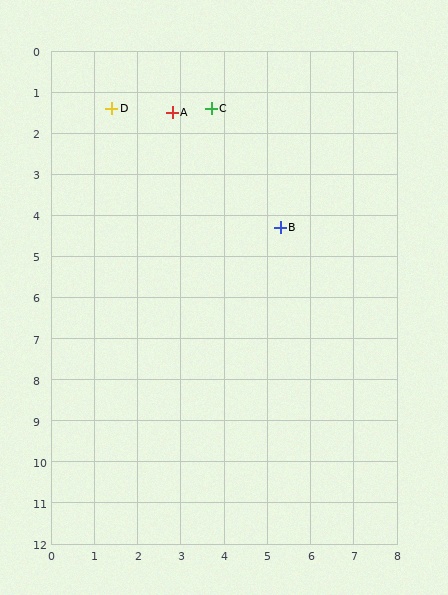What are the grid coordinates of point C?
Point C is at approximately (3.7, 1.4).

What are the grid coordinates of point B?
Point B is at approximately (5.3, 4.3).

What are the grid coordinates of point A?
Point A is at approximately (2.8, 1.5).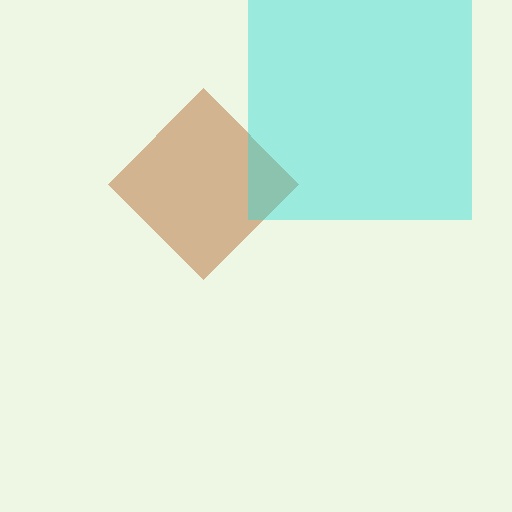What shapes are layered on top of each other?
The layered shapes are: a brown diamond, a cyan square.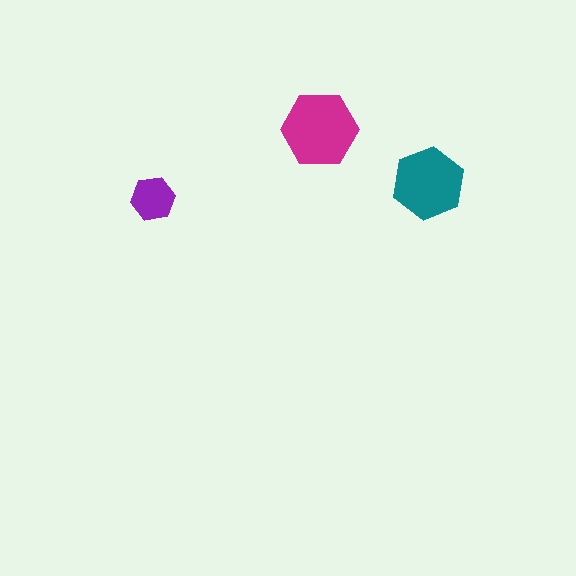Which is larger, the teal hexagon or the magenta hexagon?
The magenta one.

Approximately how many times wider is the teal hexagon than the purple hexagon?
About 1.5 times wider.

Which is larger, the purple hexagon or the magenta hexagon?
The magenta one.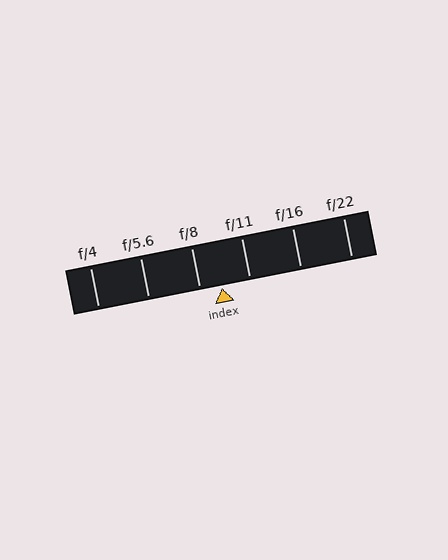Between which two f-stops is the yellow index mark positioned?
The index mark is between f/8 and f/11.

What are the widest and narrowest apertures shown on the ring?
The widest aperture shown is f/4 and the narrowest is f/22.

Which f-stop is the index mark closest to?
The index mark is closest to f/8.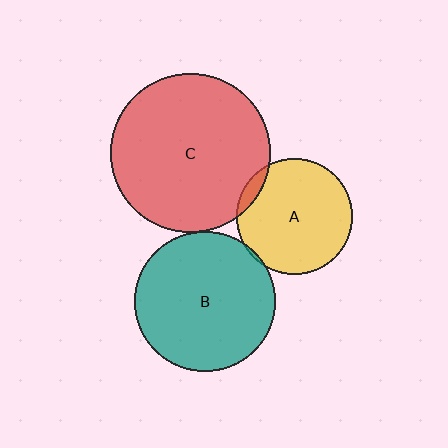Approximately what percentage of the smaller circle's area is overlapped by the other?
Approximately 5%.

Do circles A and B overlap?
Yes.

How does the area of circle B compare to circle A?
Approximately 1.5 times.